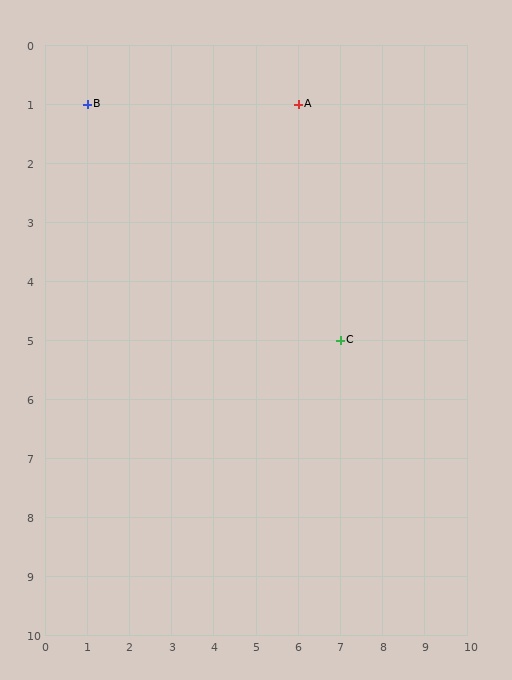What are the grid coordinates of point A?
Point A is at grid coordinates (6, 1).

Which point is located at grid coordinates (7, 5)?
Point C is at (7, 5).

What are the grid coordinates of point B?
Point B is at grid coordinates (1, 1).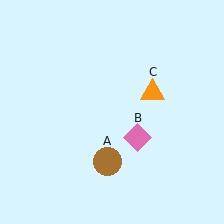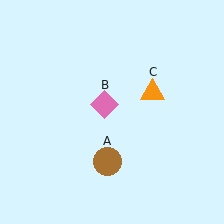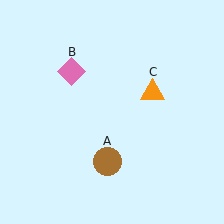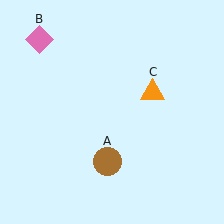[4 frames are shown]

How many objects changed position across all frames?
1 object changed position: pink diamond (object B).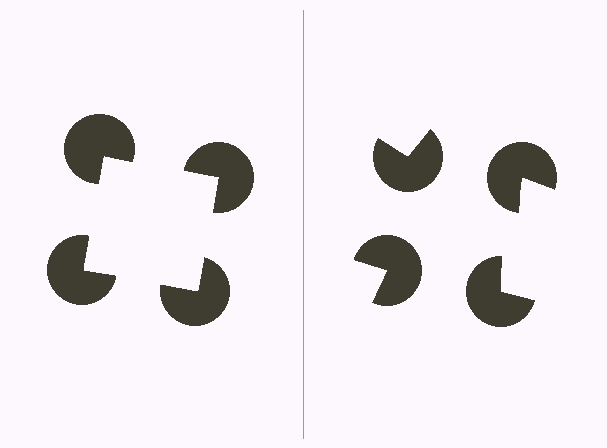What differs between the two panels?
The pac-man discs are positioned identically on both sides; only the wedge orientations differ. On the left they align to a square; on the right they are misaligned.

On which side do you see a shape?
An illusory square appears on the left side. On the right side the wedge cuts are rotated, so no coherent shape forms.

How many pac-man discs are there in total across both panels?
8 — 4 on each side.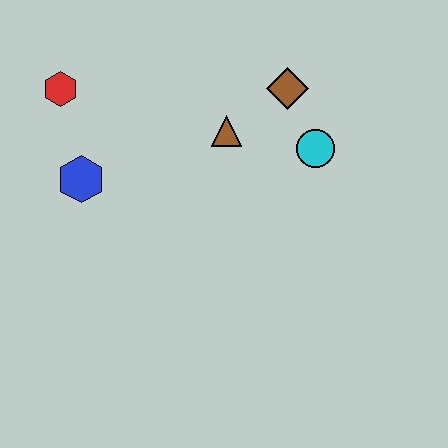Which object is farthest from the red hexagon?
The cyan circle is farthest from the red hexagon.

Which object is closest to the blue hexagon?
The red hexagon is closest to the blue hexagon.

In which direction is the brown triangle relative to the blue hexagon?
The brown triangle is to the right of the blue hexagon.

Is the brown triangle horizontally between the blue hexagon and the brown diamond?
Yes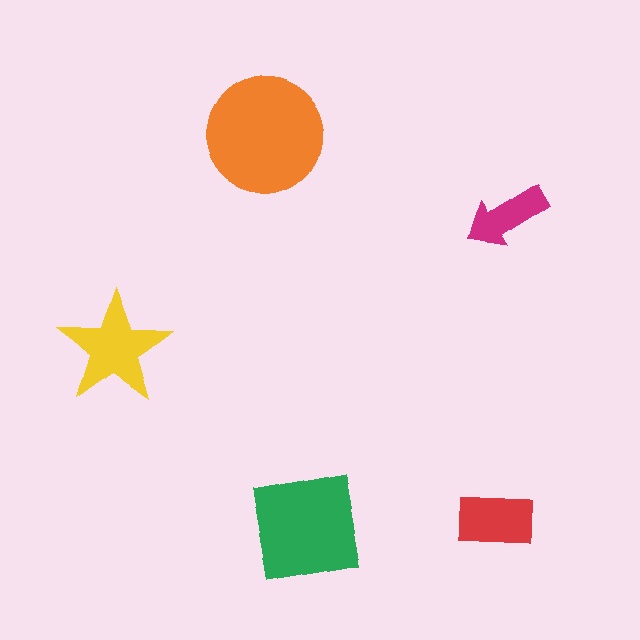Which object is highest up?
The orange circle is topmost.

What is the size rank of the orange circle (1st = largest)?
1st.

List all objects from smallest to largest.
The magenta arrow, the red rectangle, the yellow star, the green square, the orange circle.